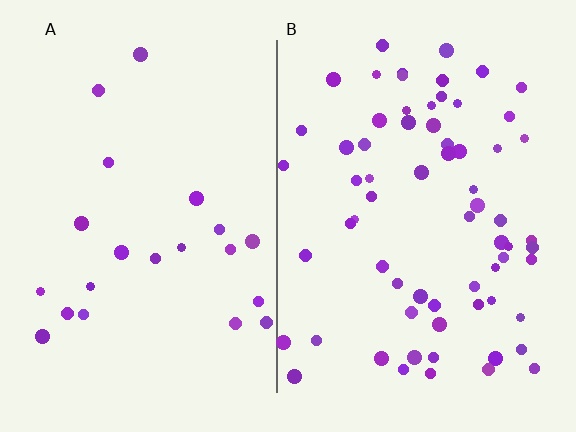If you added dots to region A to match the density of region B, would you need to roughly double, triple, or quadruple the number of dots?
Approximately triple.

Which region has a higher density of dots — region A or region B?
B (the right).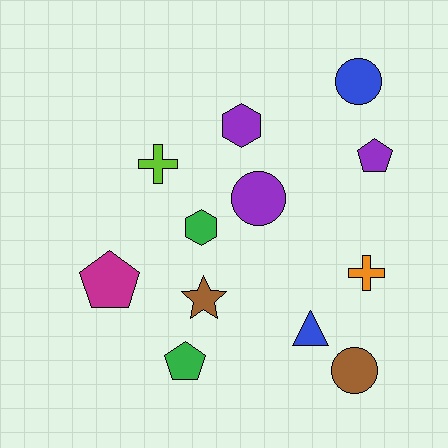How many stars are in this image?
There is 1 star.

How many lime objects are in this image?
There is 1 lime object.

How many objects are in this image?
There are 12 objects.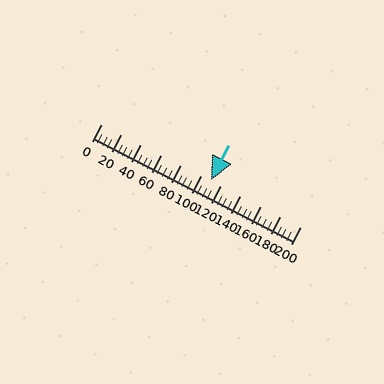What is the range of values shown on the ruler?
The ruler shows values from 0 to 200.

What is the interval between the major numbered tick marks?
The major tick marks are spaced 20 units apart.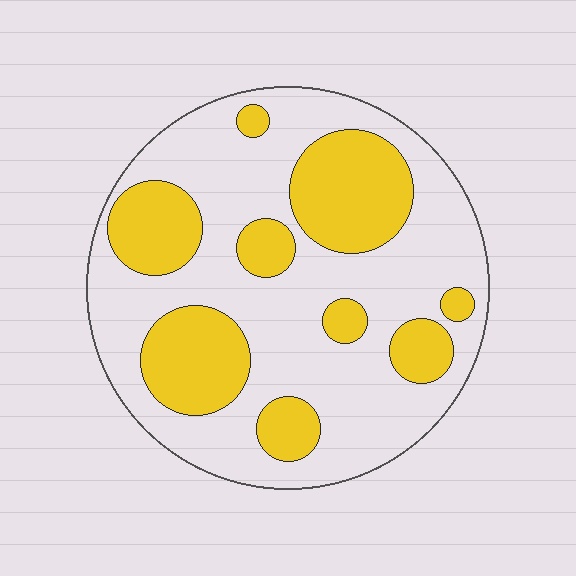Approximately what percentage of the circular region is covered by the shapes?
Approximately 35%.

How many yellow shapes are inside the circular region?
9.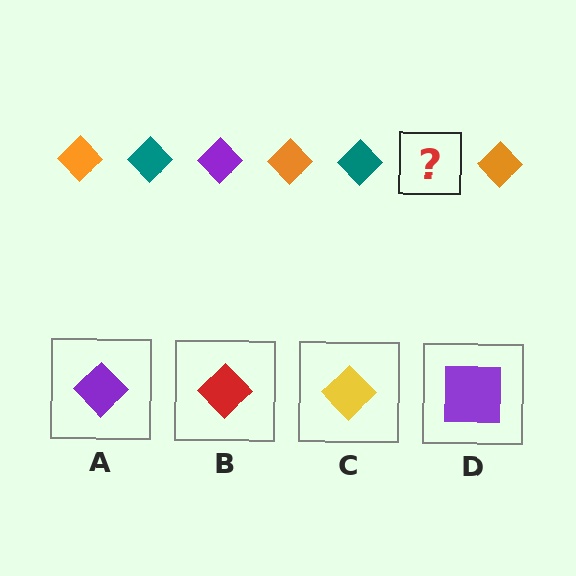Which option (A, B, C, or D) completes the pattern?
A.